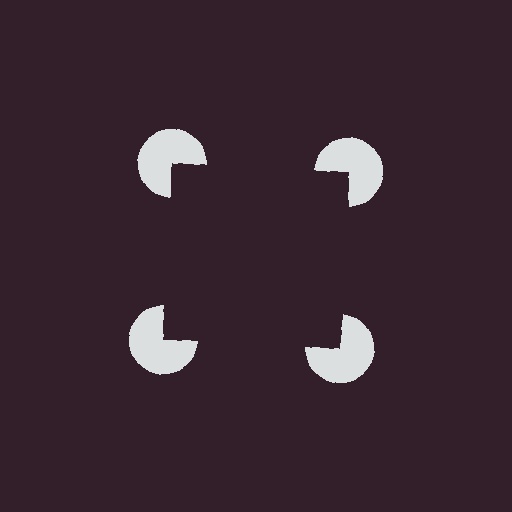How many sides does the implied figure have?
4 sides.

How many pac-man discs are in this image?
There are 4 — one at each vertex of the illusory square.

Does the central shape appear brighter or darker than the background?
It typically appears slightly darker than the background, even though no actual brightness change is drawn.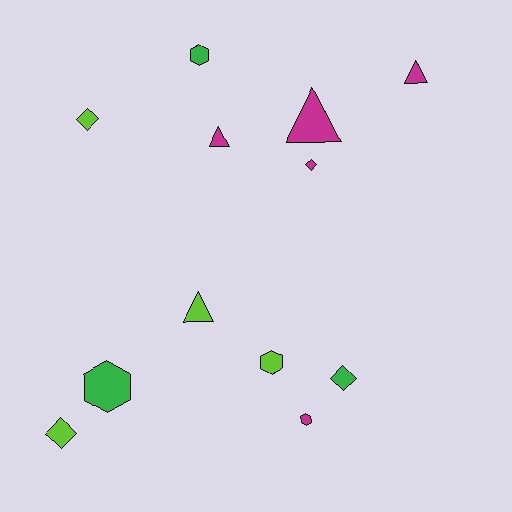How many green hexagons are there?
There are 2 green hexagons.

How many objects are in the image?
There are 12 objects.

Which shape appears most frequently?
Triangle, with 4 objects.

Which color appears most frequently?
Magenta, with 5 objects.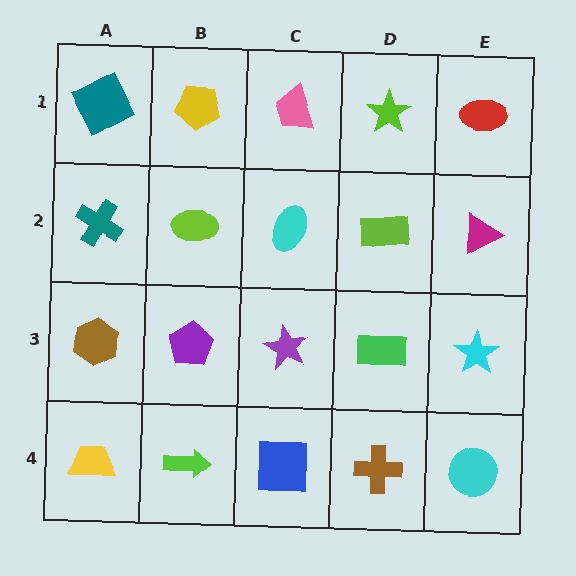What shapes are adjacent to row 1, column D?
A lime rectangle (row 2, column D), a pink trapezoid (row 1, column C), a red ellipse (row 1, column E).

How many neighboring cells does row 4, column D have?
3.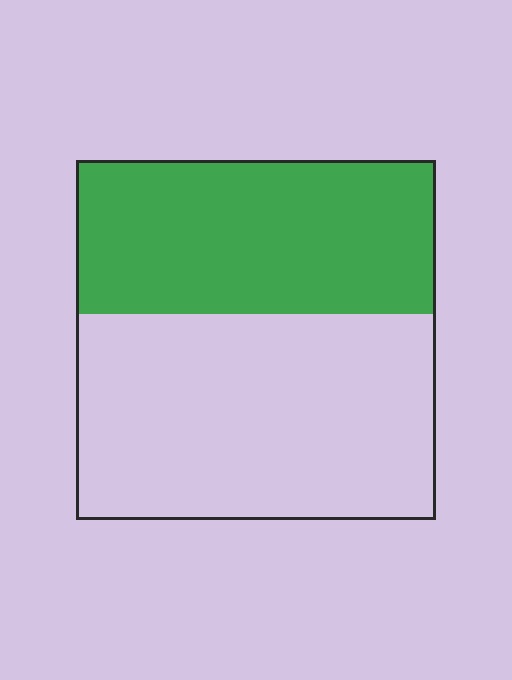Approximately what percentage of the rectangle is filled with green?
Approximately 45%.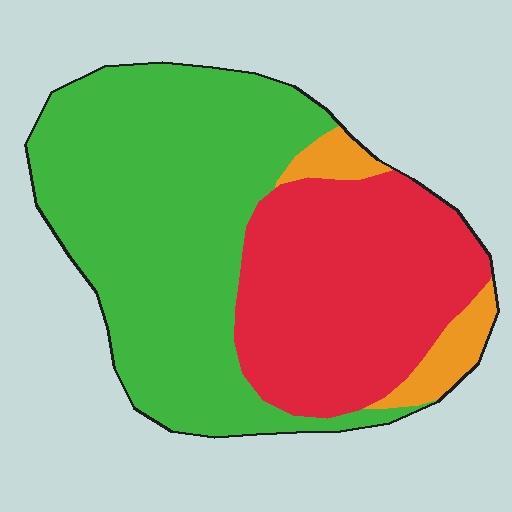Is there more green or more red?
Green.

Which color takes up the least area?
Orange, at roughly 5%.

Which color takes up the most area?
Green, at roughly 55%.